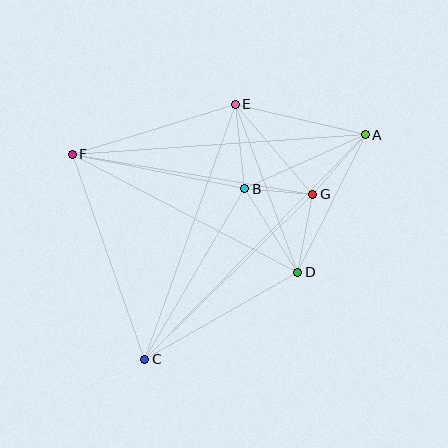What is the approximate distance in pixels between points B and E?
The distance between B and E is approximately 85 pixels.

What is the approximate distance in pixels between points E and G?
The distance between E and G is approximately 119 pixels.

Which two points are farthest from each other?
Points A and C are farthest from each other.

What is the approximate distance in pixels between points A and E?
The distance between A and E is approximately 134 pixels.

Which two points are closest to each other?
Points B and G are closest to each other.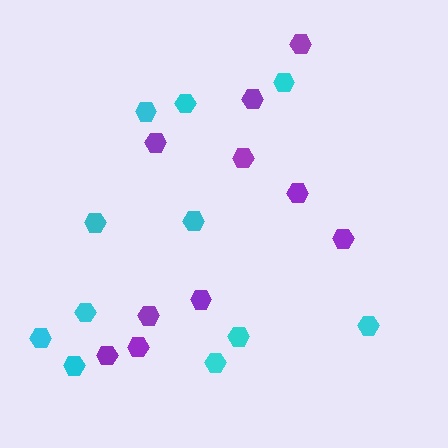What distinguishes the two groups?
There are 2 groups: one group of cyan hexagons (11) and one group of purple hexagons (10).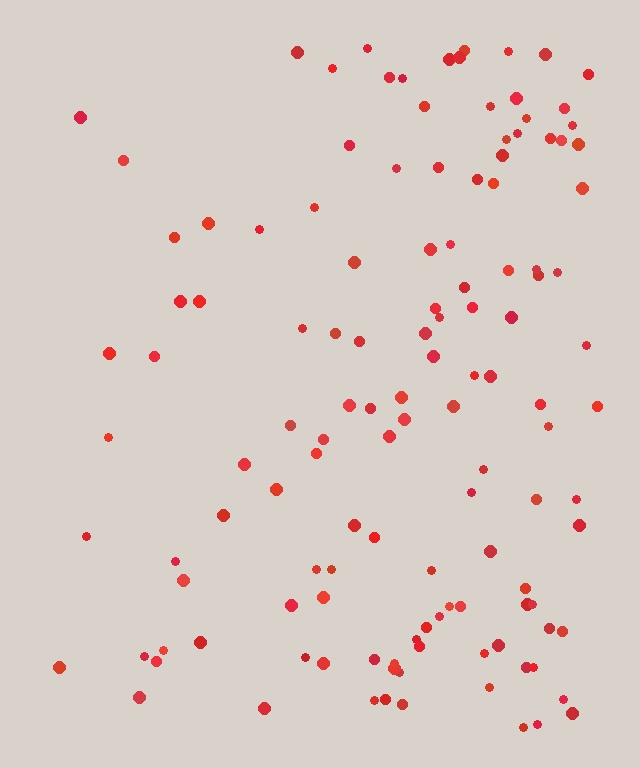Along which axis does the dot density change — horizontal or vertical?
Horizontal.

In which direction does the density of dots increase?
From left to right, with the right side densest.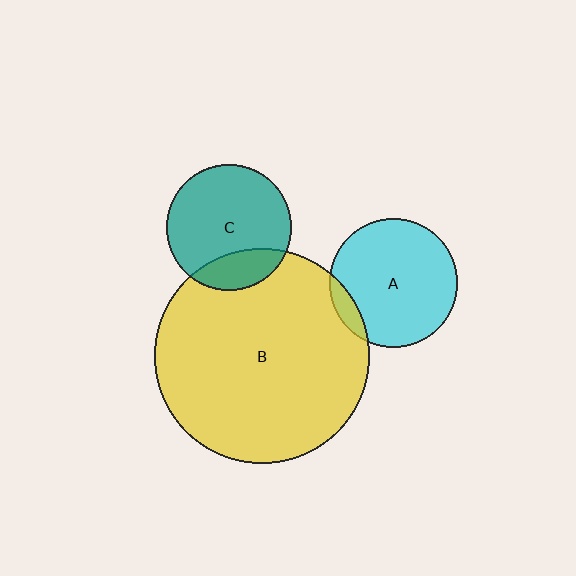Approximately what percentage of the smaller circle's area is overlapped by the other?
Approximately 20%.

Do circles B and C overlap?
Yes.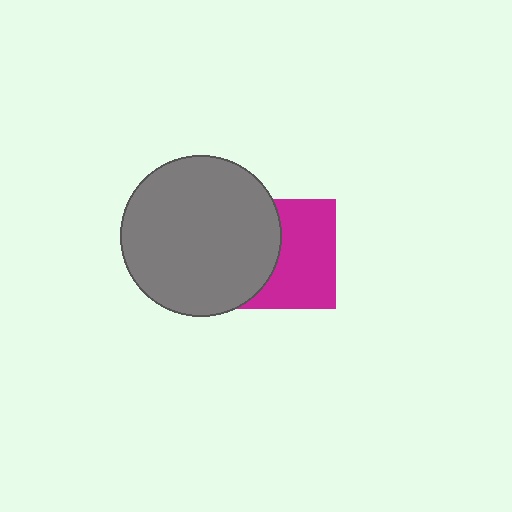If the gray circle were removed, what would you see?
You would see the complete magenta square.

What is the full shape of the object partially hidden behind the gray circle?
The partially hidden object is a magenta square.